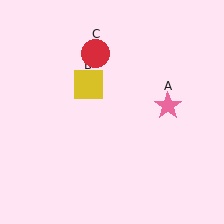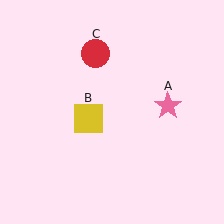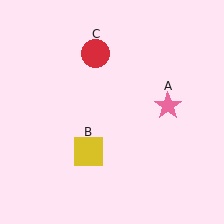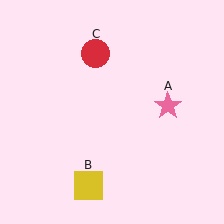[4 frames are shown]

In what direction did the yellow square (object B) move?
The yellow square (object B) moved down.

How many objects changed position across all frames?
1 object changed position: yellow square (object B).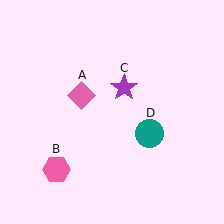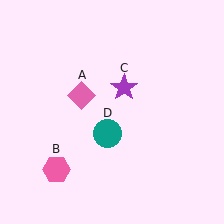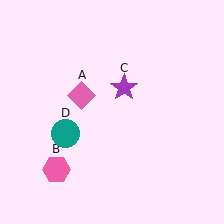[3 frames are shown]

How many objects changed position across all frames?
1 object changed position: teal circle (object D).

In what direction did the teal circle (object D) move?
The teal circle (object D) moved left.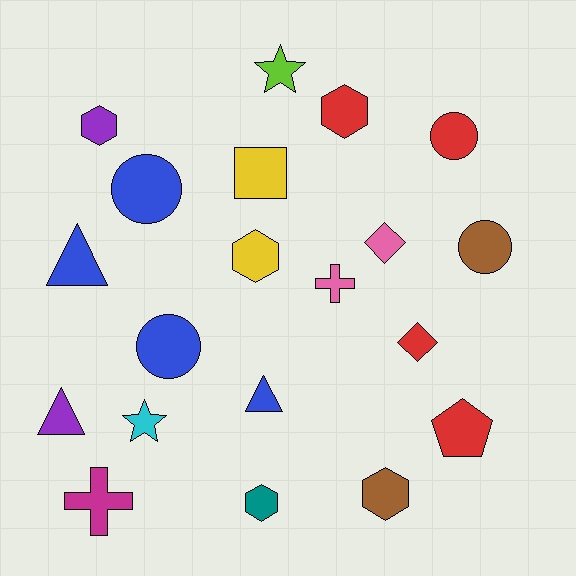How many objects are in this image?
There are 20 objects.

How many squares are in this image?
There is 1 square.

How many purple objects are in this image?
There are 2 purple objects.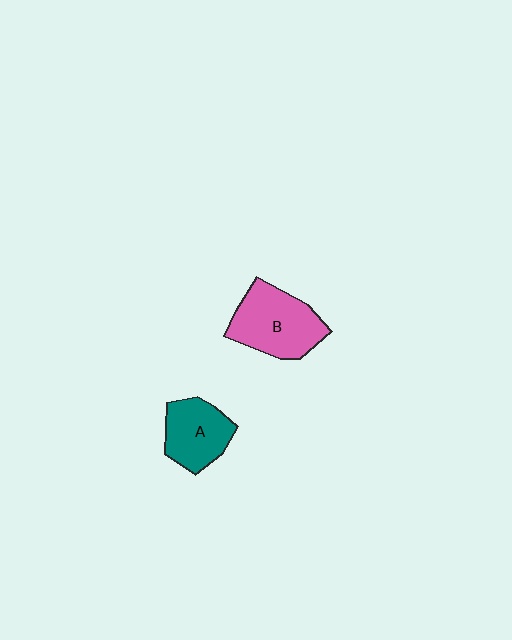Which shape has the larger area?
Shape B (pink).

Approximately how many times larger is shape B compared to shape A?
Approximately 1.3 times.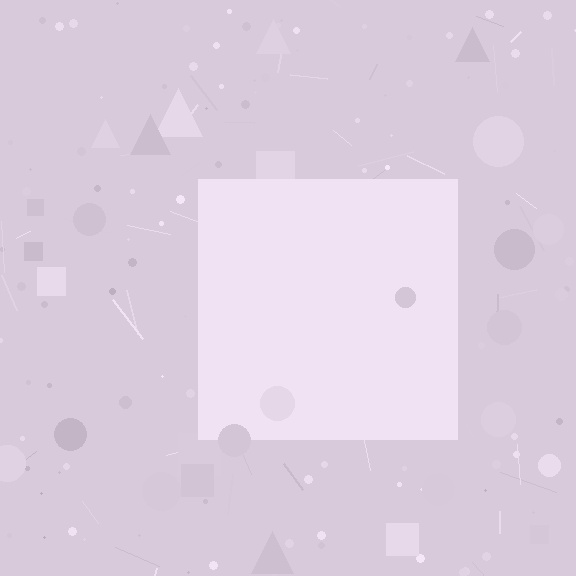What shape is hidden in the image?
A square is hidden in the image.